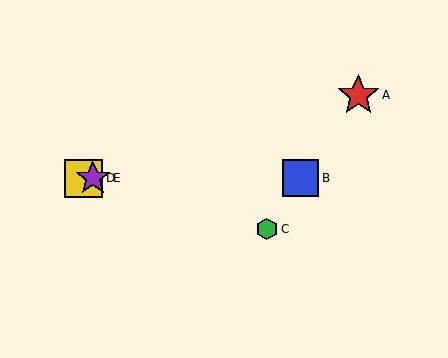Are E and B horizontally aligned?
Yes, both are at y≈178.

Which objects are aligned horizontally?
Objects B, D, E are aligned horizontally.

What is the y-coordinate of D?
Object D is at y≈178.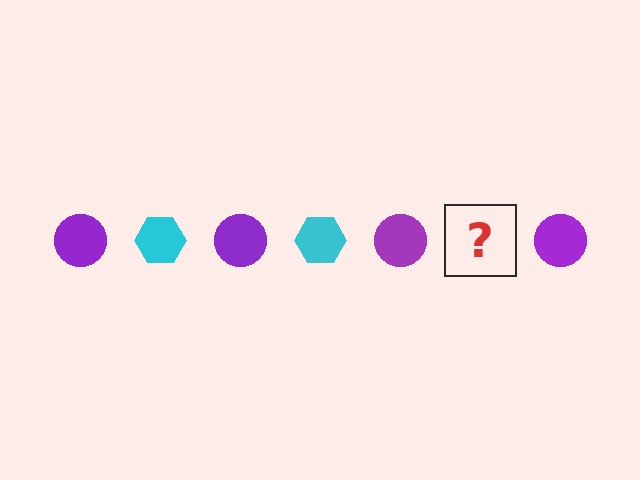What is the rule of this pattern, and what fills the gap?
The rule is that the pattern alternates between purple circle and cyan hexagon. The gap should be filled with a cyan hexagon.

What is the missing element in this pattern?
The missing element is a cyan hexagon.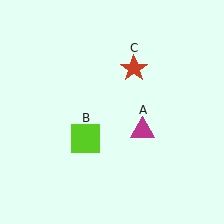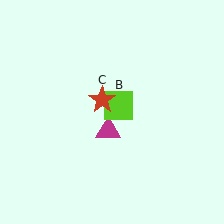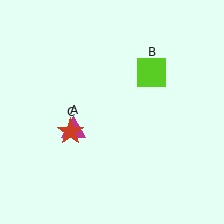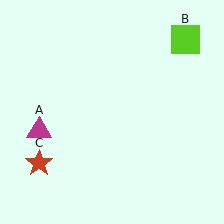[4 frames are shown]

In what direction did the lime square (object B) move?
The lime square (object B) moved up and to the right.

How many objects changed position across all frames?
3 objects changed position: magenta triangle (object A), lime square (object B), red star (object C).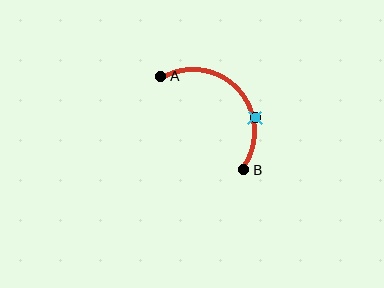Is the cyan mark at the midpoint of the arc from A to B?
No. The cyan mark lies on the arc but is closer to endpoint B. The arc midpoint would be at the point on the curve equidistant along the arc from both A and B.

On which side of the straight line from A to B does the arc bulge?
The arc bulges above and to the right of the straight line connecting A and B.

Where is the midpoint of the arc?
The arc midpoint is the point on the curve farthest from the straight line joining A and B. It sits above and to the right of that line.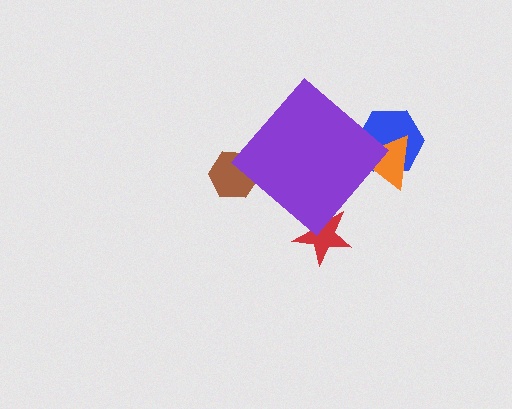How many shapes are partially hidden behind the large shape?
4 shapes are partially hidden.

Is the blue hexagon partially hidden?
Yes, the blue hexagon is partially hidden behind the purple diamond.